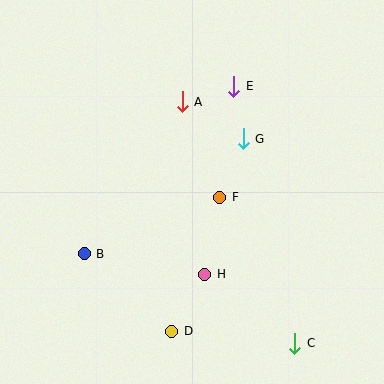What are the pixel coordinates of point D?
Point D is at (172, 331).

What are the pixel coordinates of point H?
Point H is at (205, 274).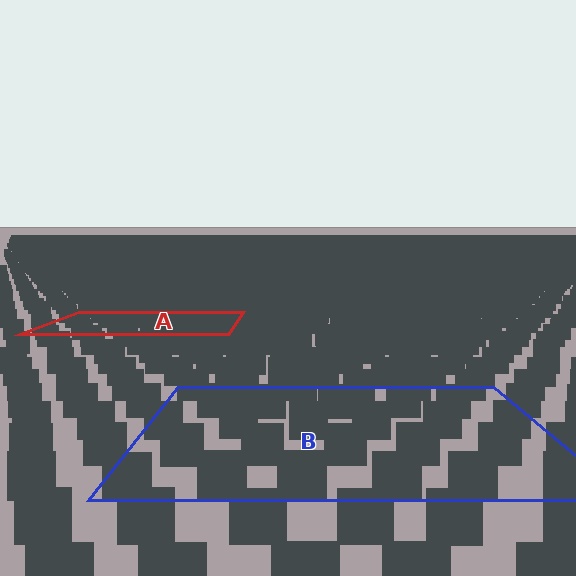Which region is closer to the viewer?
Region B is closer. The texture elements there are larger and more spread out.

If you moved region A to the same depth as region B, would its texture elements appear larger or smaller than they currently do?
They would appear larger. At a closer depth, the same texture elements are projected at a bigger on-screen size.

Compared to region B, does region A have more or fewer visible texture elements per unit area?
Region A has more texture elements per unit area — they are packed more densely because it is farther away.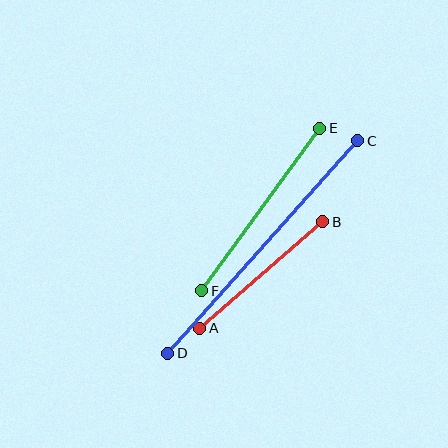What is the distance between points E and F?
The distance is approximately 201 pixels.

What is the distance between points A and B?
The distance is approximately 163 pixels.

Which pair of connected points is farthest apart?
Points C and D are farthest apart.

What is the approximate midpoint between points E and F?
The midpoint is at approximately (261, 210) pixels.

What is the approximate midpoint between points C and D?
The midpoint is at approximately (263, 247) pixels.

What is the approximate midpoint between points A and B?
The midpoint is at approximately (261, 275) pixels.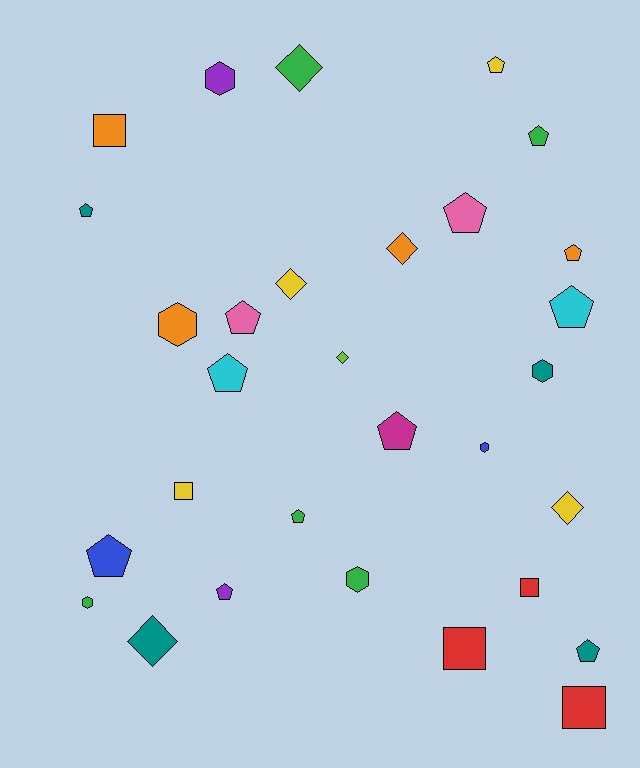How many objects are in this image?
There are 30 objects.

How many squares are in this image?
There are 5 squares.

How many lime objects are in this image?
There is 1 lime object.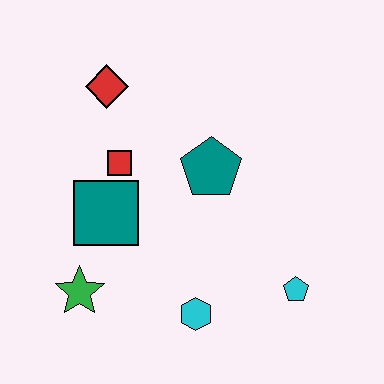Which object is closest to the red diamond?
The red square is closest to the red diamond.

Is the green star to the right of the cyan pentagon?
No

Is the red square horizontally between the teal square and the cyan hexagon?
Yes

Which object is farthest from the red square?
The cyan pentagon is farthest from the red square.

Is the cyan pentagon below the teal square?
Yes